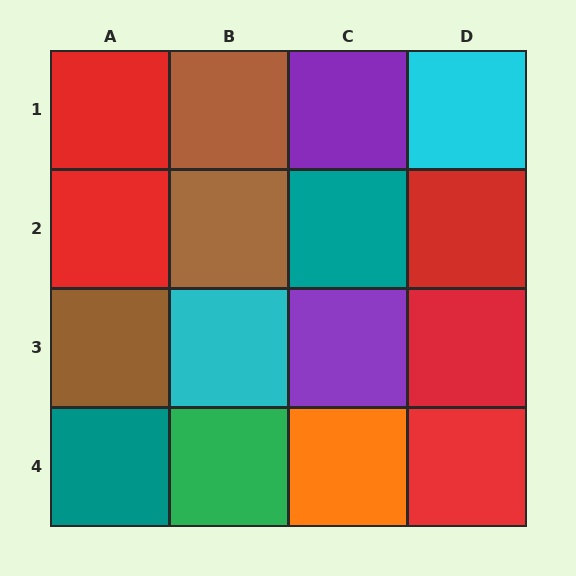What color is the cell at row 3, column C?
Purple.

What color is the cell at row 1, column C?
Purple.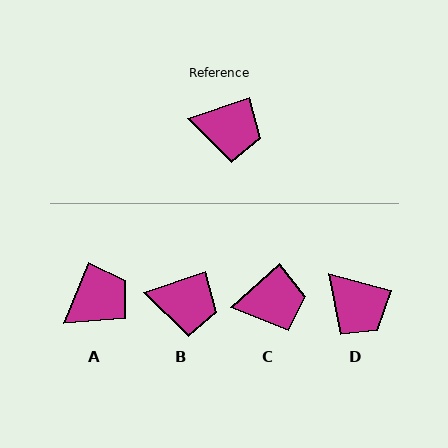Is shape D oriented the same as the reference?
No, it is off by about 34 degrees.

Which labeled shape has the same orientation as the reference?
B.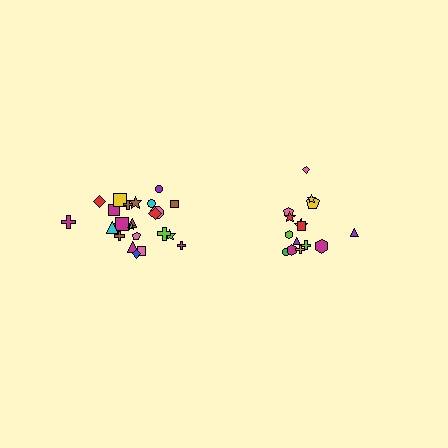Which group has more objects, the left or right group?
The left group.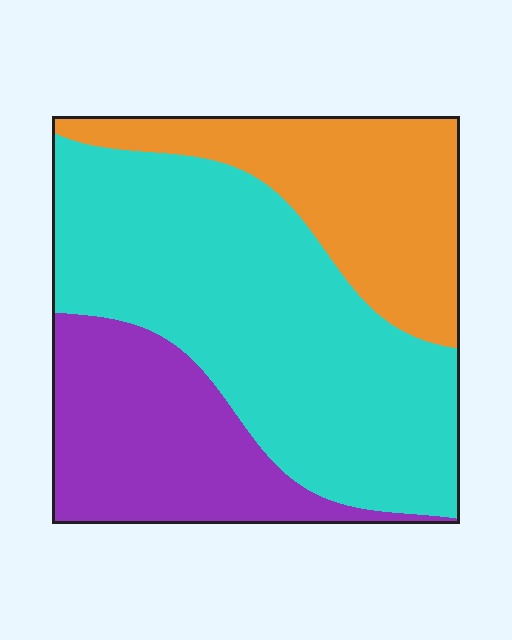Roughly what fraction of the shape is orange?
Orange covers about 25% of the shape.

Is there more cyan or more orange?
Cyan.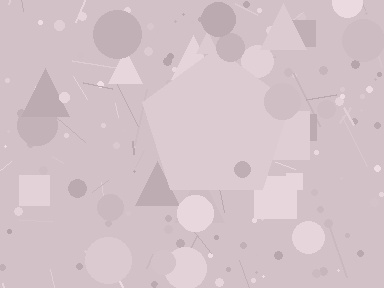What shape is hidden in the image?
A pentagon is hidden in the image.